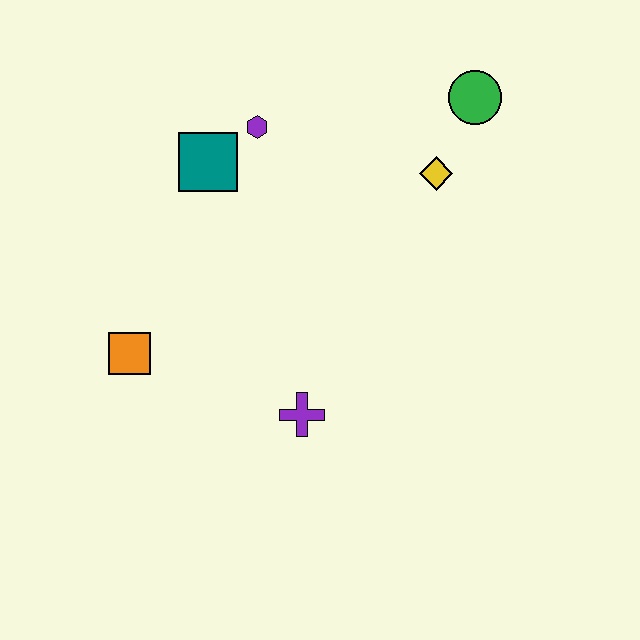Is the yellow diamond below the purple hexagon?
Yes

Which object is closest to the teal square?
The purple hexagon is closest to the teal square.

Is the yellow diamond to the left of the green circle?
Yes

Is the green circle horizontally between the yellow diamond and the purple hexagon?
No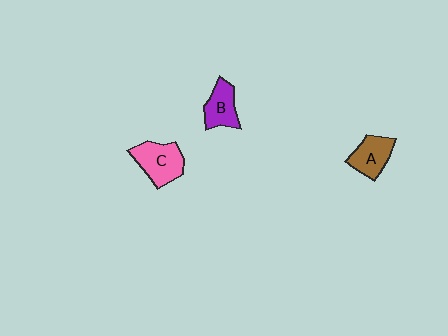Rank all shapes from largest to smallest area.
From largest to smallest: C (pink), A (brown), B (purple).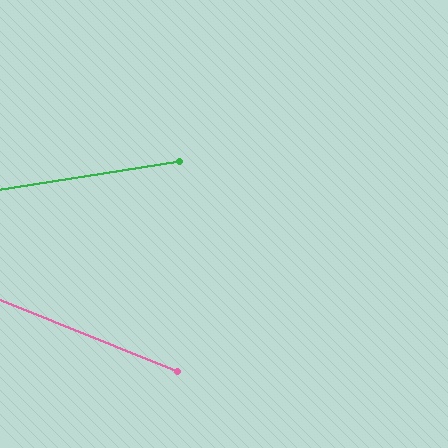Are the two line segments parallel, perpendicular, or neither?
Neither parallel nor perpendicular — they differ by about 31°.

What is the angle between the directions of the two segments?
Approximately 31 degrees.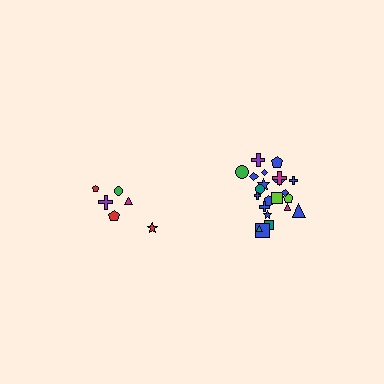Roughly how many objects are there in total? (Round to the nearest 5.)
Roughly 30 objects in total.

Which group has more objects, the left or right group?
The right group.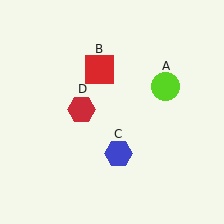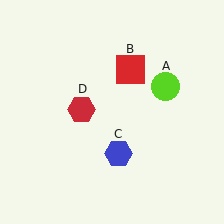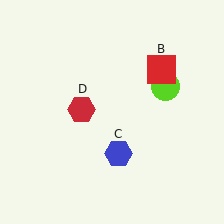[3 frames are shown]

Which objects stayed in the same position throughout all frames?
Lime circle (object A) and blue hexagon (object C) and red hexagon (object D) remained stationary.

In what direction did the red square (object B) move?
The red square (object B) moved right.